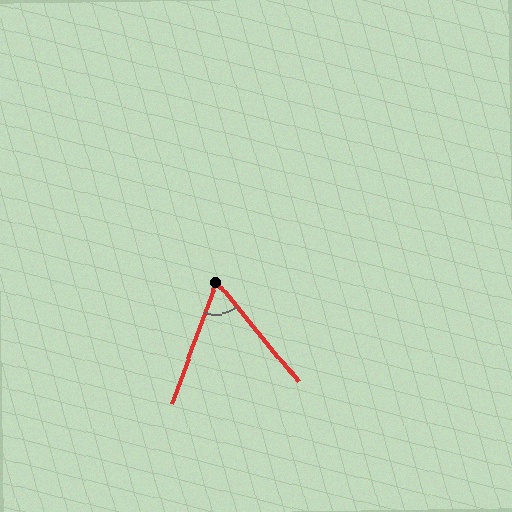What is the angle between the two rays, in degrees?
Approximately 59 degrees.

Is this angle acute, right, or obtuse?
It is acute.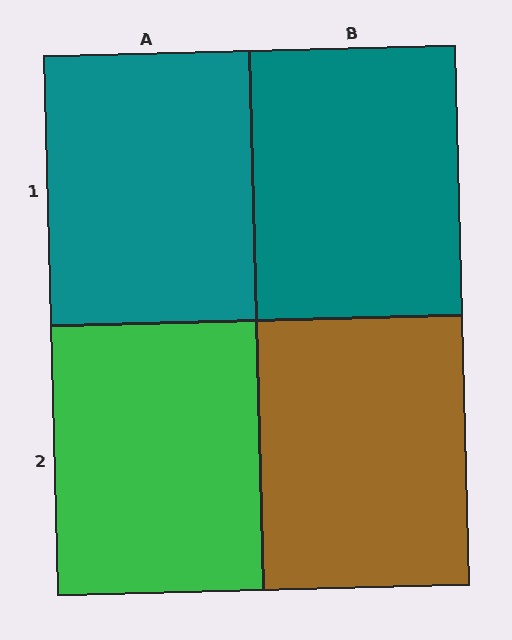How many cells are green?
1 cell is green.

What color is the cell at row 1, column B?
Teal.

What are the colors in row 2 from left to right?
Green, brown.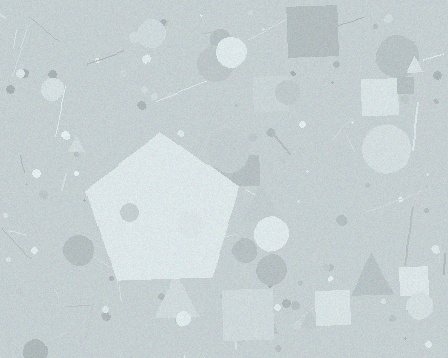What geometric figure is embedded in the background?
A pentagon is embedded in the background.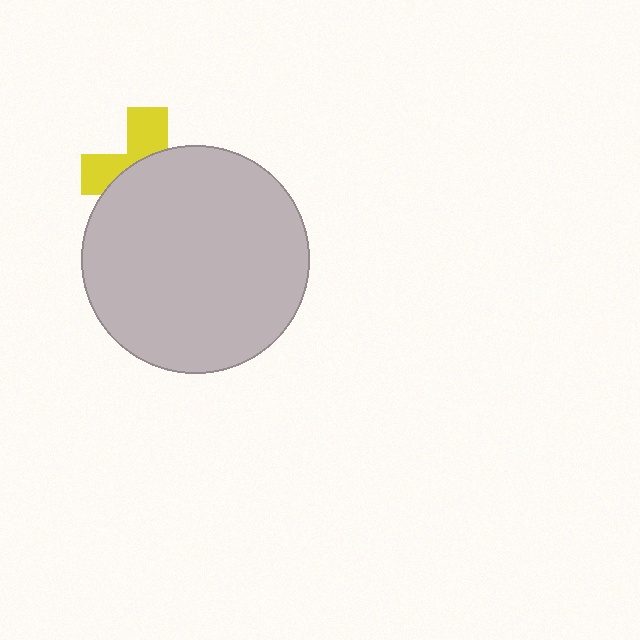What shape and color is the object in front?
The object in front is a light gray circle.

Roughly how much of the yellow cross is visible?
A small part of it is visible (roughly 38%).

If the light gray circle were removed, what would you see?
You would see the complete yellow cross.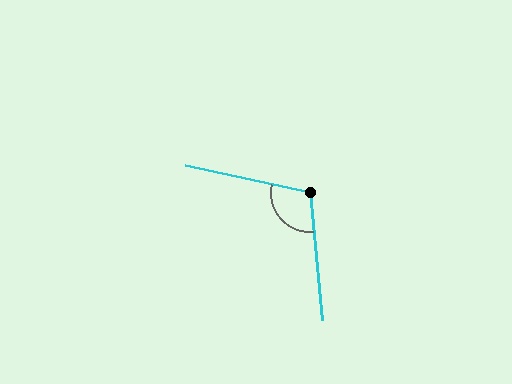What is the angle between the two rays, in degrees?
Approximately 108 degrees.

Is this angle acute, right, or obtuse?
It is obtuse.